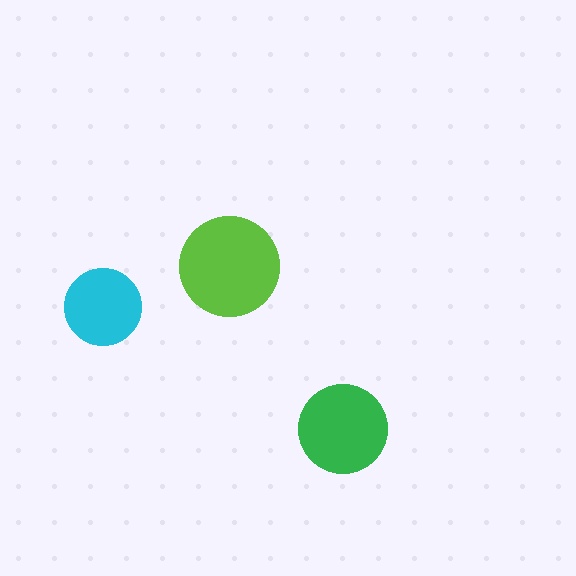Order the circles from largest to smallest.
the lime one, the green one, the cyan one.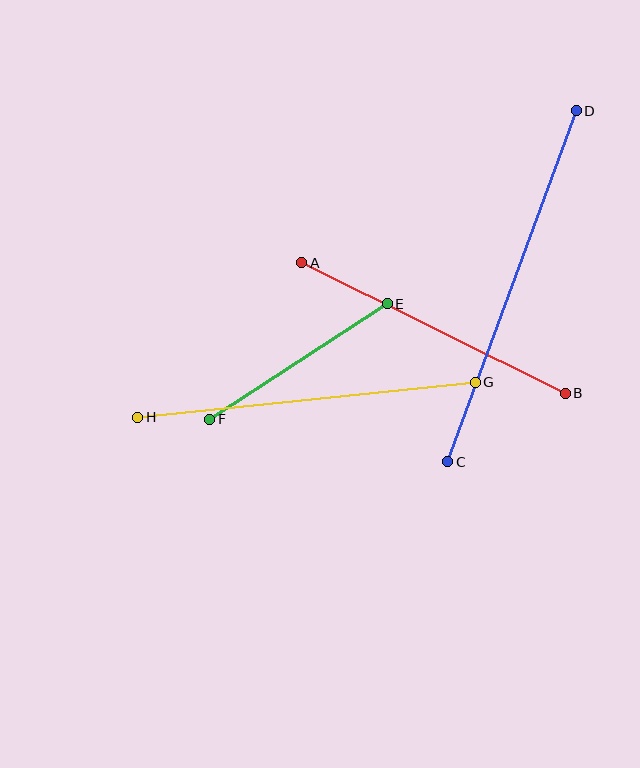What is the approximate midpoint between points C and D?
The midpoint is at approximately (512, 286) pixels.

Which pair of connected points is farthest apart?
Points C and D are farthest apart.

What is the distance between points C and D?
The distance is approximately 374 pixels.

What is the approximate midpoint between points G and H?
The midpoint is at approximately (307, 400) pixels.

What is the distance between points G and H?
The distance is approximately 339 pixels.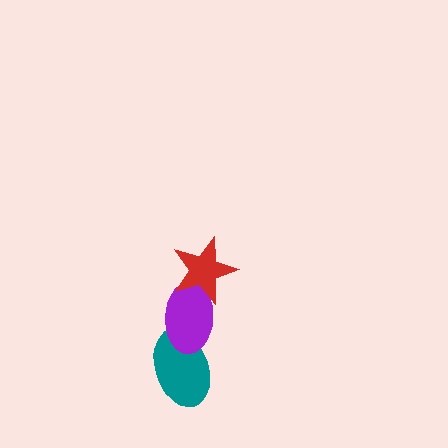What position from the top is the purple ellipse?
The purple ellipse is 2nd from the top.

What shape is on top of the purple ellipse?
The red star is on top of the purple ellipse.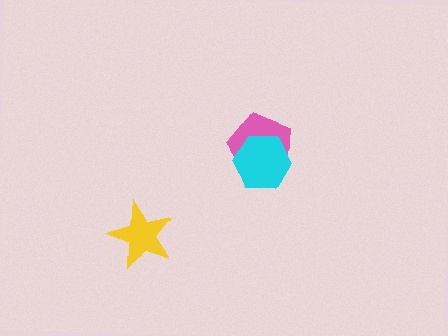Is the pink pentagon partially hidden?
Yes, it is partially covered by another shape.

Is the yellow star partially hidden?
No, no other shape covers it.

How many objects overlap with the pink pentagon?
1 object overlaps with the pink pentagon.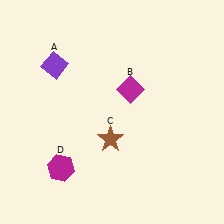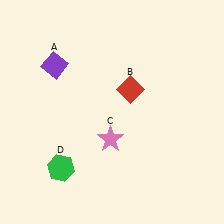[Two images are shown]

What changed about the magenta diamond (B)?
In Image 1, B is magenta. In Image 2, it changed to red.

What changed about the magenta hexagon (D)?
In Image 1, D is magenta. In Image 2, it changed to green.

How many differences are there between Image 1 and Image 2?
There are 3 differences between the two images.